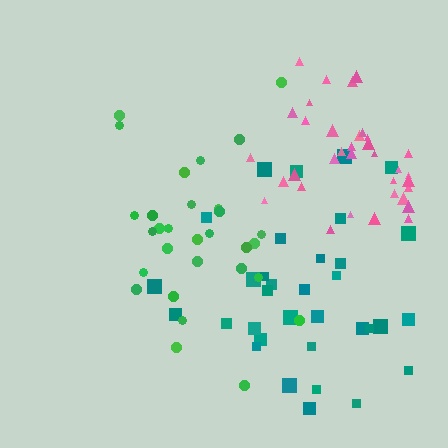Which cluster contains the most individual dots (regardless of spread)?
Pink (35).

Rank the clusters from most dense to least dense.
pink, teal, green.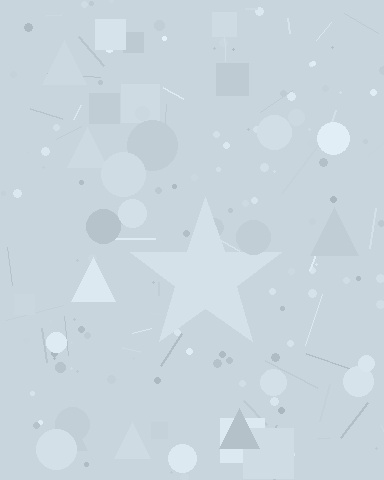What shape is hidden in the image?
A star is hidden in the image.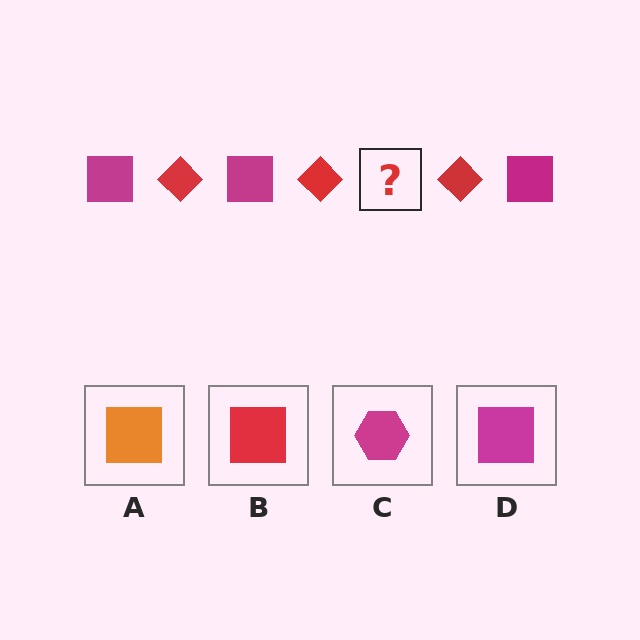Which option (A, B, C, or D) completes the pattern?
D.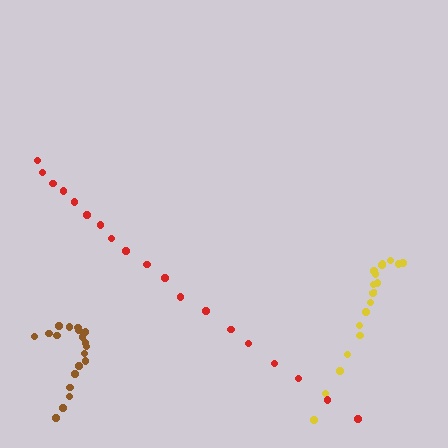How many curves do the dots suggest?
There are 3 distinct paths.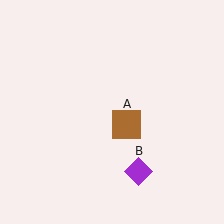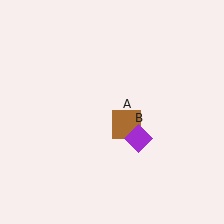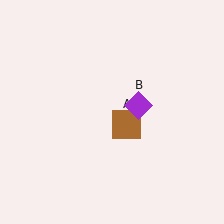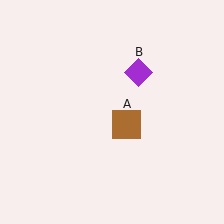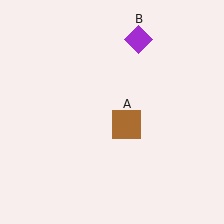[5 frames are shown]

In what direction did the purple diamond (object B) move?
The purple diamond (object B) moved up.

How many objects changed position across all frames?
1 object changed position: purple diamond (object B).